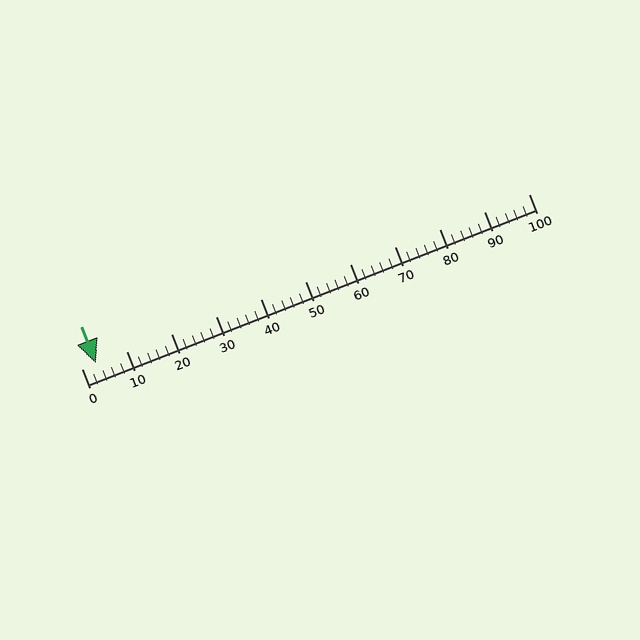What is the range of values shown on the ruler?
The ruler shows values from 0 to 100.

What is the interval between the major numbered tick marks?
The major tick marks are spaced 10 units apart.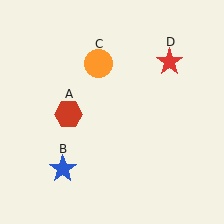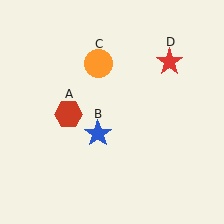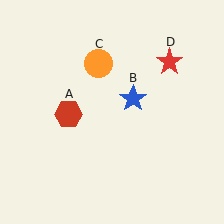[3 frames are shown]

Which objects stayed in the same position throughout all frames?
Red hexagon (object A) and orange circle (object C) and red star (object D) remained stationary.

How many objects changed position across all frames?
1 object changed position: blue star (object B).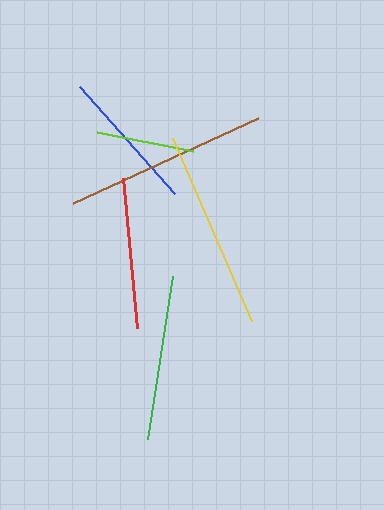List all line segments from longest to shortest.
From longest to shortest: brown, yellow, green, red, blue, lime.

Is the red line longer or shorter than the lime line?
The red line is longer than the lime line.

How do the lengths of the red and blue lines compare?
The red and blue lines are approximately the same length.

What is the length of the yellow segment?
The yellow segment is approximately 199 pixels long.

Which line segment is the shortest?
The lime line is the shortest at approximately 97 pixels.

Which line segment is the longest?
The brown line is the longest at approximately 203 pixels.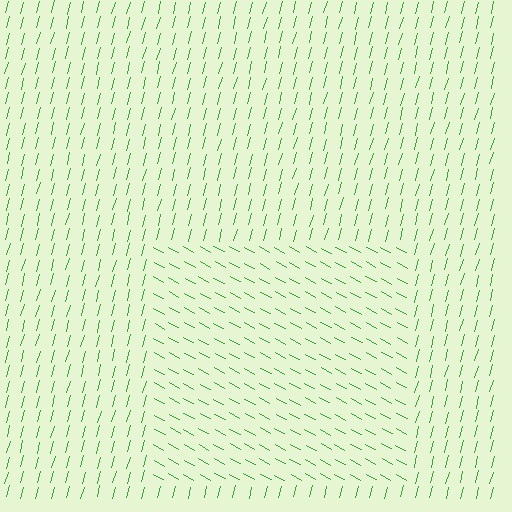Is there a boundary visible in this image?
Yes, there is a texture boundary formed by a change in line orientation.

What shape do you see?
I see a rectangle.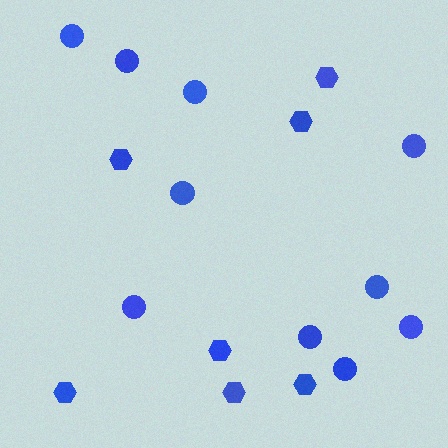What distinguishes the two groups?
There are 2 groups: one group of circles (10) and one group of hexagons (7).